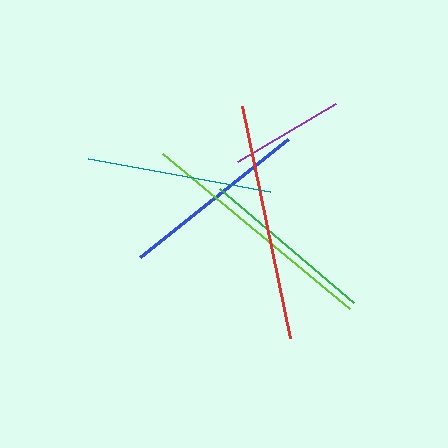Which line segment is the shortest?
The purple line is the shortest at approximately 113 pixels.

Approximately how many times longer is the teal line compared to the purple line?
The teal line is approximately 1.6 times the length of the purple line.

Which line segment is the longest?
The lime line is the longest at approximately 243 pixels.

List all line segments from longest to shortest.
From longest to shortest: lime, red, blue, teal, green, purple.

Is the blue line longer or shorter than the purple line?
The blue line is longer than the purple line.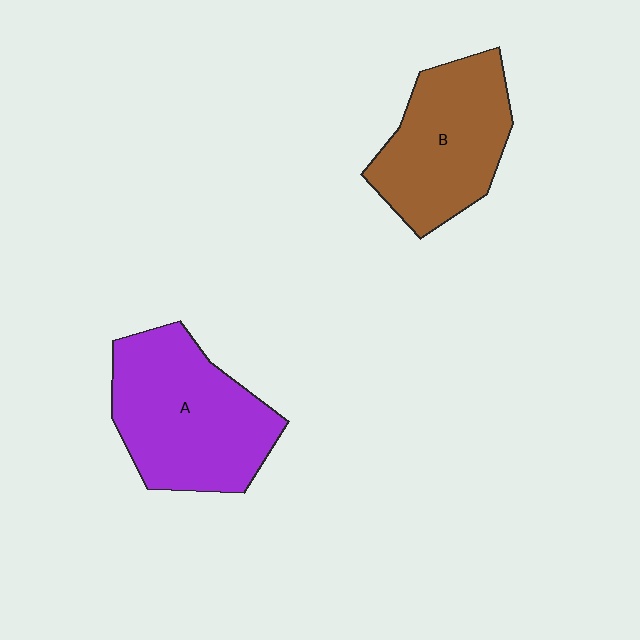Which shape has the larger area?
Shape A (purple).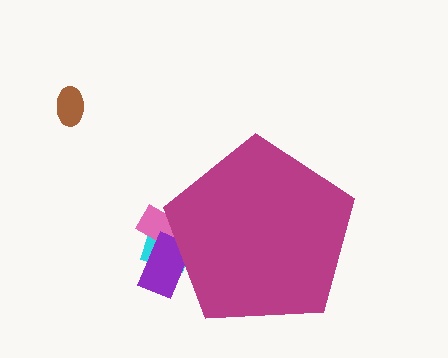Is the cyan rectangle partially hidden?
Yes, the cyan rectangle is partially hidden behind the magenta pentagon.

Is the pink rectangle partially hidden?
Yes, the pink rectangle is partially hidden behind the magenta pentagon.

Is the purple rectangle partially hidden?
Yes, the purple rectangle is partially hidden behind the magenta pentagon.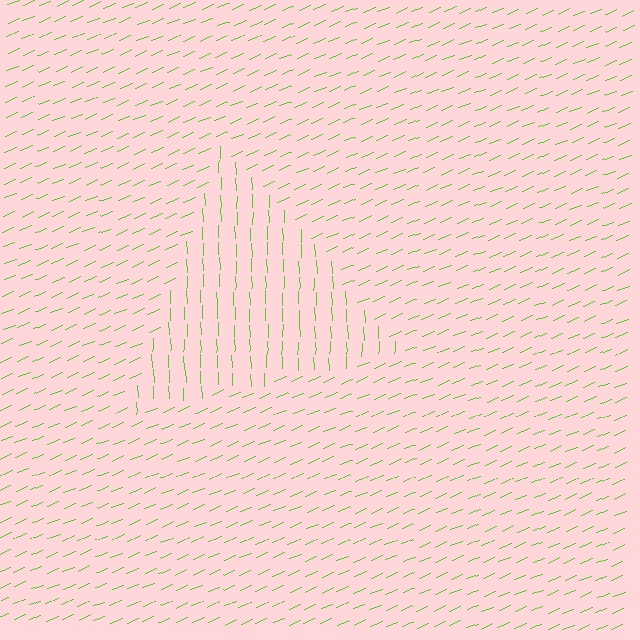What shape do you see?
I see a triangle.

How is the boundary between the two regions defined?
The boundary is defined purely by a change in line orientation (approximately 68 degrees difference). All lines are the same color and thickness.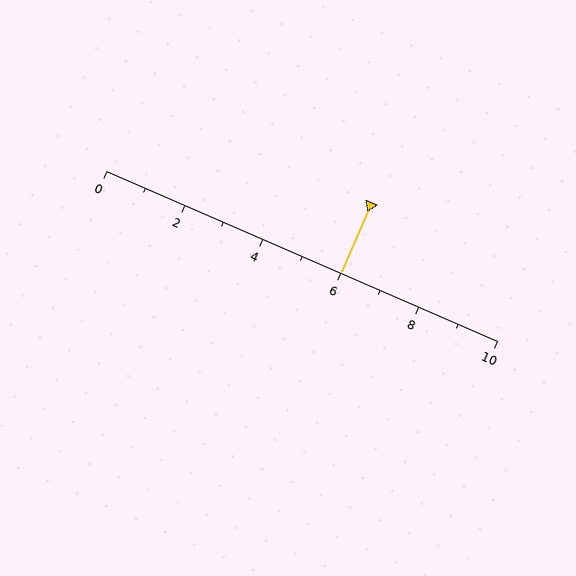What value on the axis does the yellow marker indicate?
The marker indicates approximately 6.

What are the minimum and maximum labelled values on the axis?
The axis runs from 0 to 10.